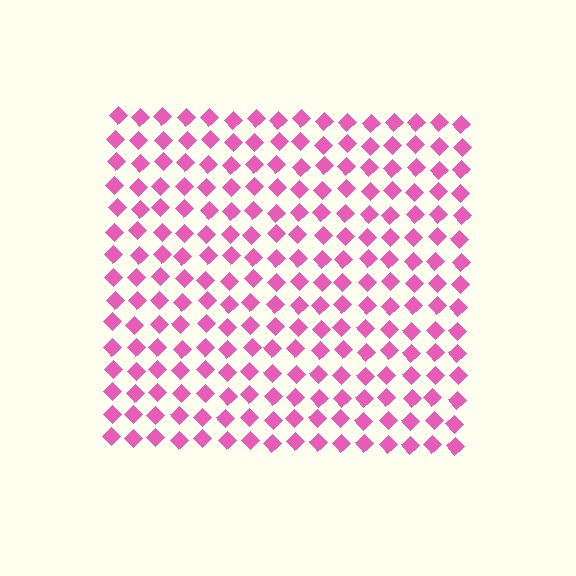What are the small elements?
The small elements are diamonds.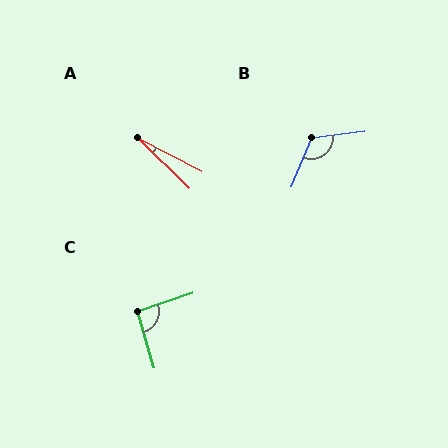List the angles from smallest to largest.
A (17°), C (92°), B (119°).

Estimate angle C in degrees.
Approximately 92 degrees.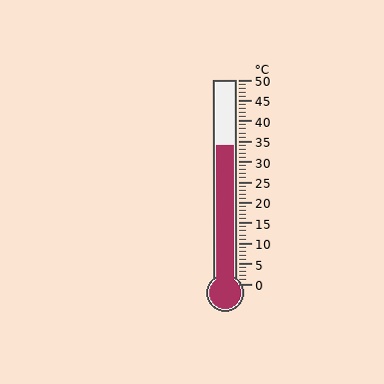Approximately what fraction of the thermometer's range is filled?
The thermometer is filled to approximately 70% of its range.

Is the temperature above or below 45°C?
The temperature is below 45°C.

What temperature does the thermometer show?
The thermometer shows approximately 34°C.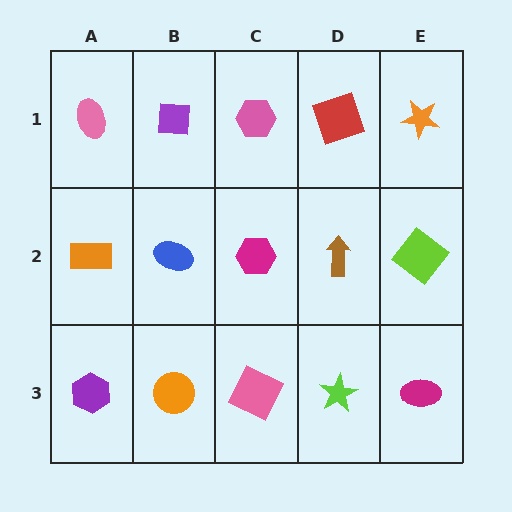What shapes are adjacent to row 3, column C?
A magenta hexagon (row 2, column C), an orange circle (row 3, column B), a lime star (row 3, column D).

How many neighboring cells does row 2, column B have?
4.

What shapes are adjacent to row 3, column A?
An orange rectangle (row 2, column A), an orange circle (row 3, column B).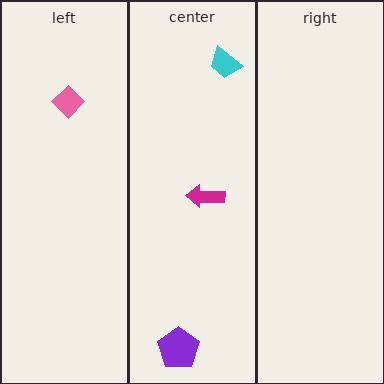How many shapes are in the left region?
1.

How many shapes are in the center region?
3.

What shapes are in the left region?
The pink diamond.